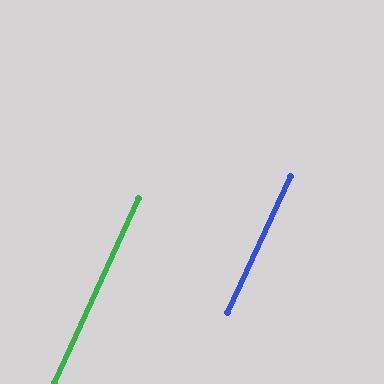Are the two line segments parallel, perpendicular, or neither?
Parallel — their directions differ by only 0.2°.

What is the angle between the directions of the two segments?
Approximately 0 degrees.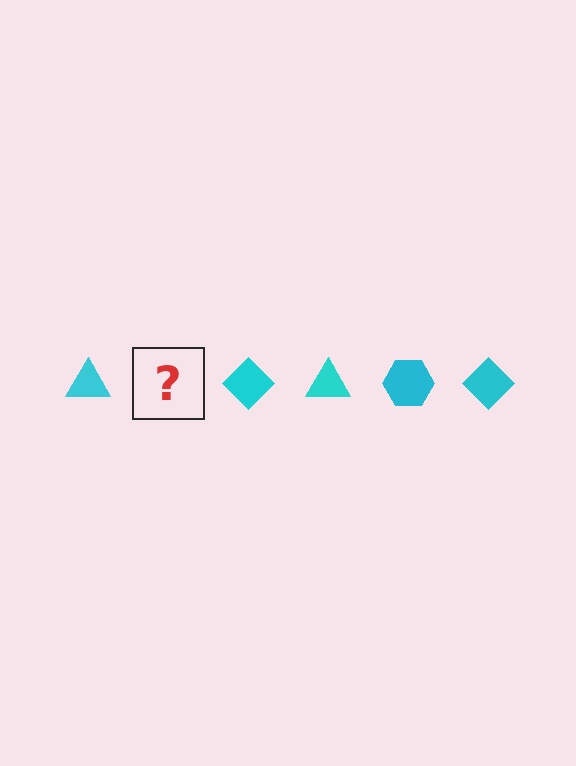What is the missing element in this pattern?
The missing element is a cyan hexagon.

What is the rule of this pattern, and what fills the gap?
The rule is that the pattern cycles through triangle, hexagon, diamond shapes in cyan. The gap should be filled with a cyan hexagon.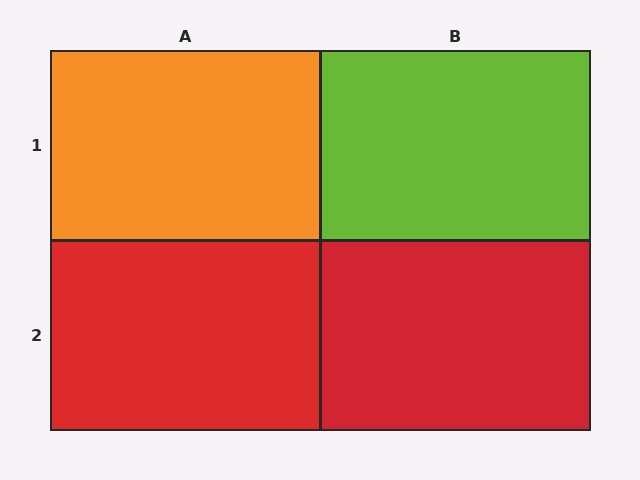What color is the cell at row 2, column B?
Red.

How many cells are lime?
1 cell is lime.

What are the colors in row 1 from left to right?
Orange, lime.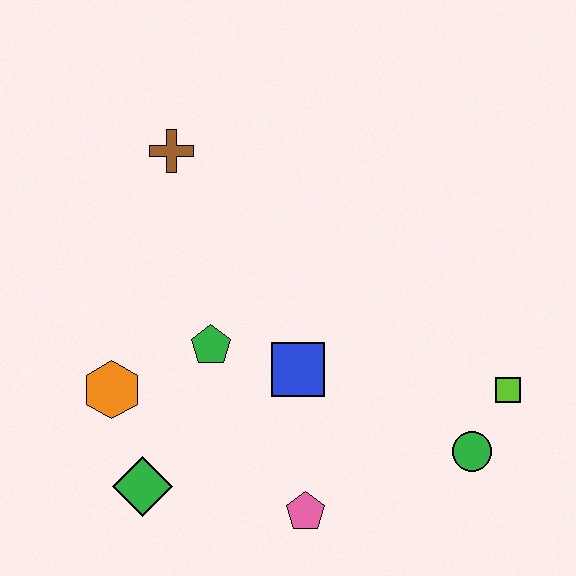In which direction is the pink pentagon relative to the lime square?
The pink pentagon is to the left of the lime square.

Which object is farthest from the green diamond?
The lime square is farthest from the green diamond.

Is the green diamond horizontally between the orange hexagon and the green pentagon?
Yes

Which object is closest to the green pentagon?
The blue square is closest to the green pentagon.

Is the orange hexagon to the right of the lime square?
No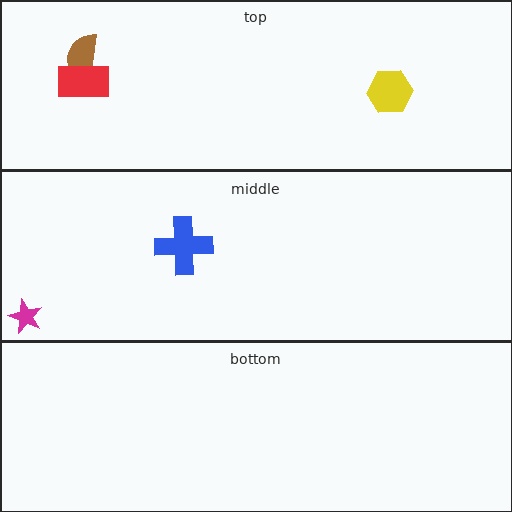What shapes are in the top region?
The yellow hexagon, the brown semicircle, the red rectangle.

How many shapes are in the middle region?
2.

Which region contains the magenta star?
The middle region.